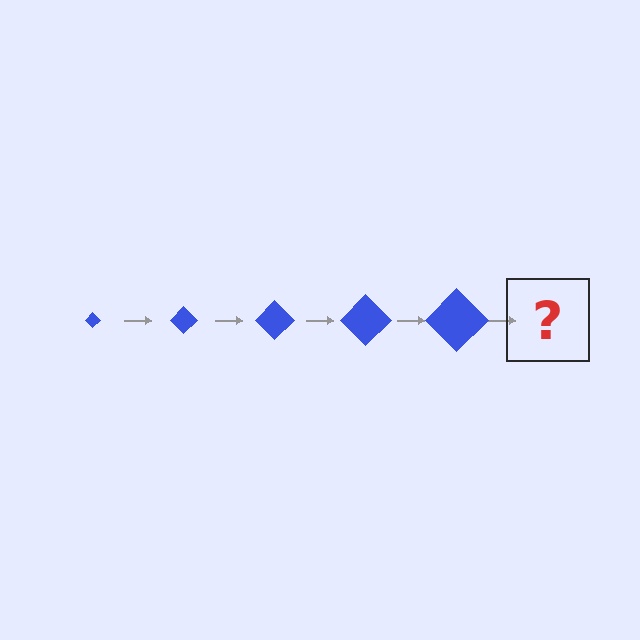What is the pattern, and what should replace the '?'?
The pattern is that the diamond gets progressively larger each step. The '?' should be a blue diamond, larger than the previous one.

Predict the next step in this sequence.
The next step is a blue diamond, larger than the previous one.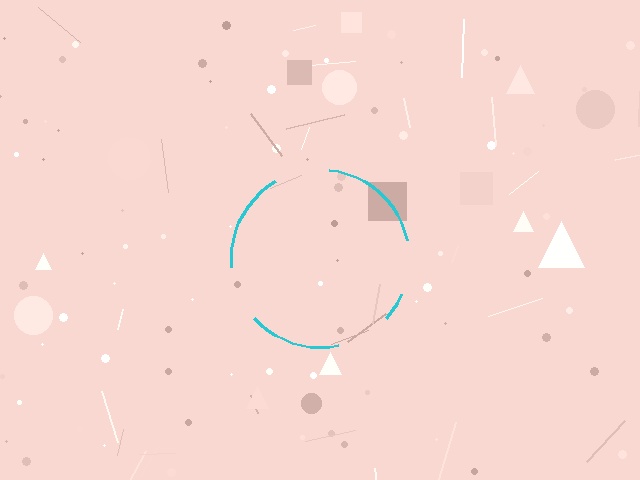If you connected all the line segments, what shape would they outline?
They would outline a circle.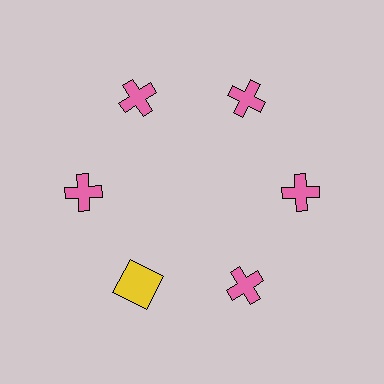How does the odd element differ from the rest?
It differs in both color (yellow instead of pink) and shape (square instead of cross).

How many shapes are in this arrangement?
There are 6 shapes arranged in a ring pattern.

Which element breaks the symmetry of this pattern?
The yellow square at roughly the 7 o'clock position breaks the symmetry. All other shapes are pink crosses.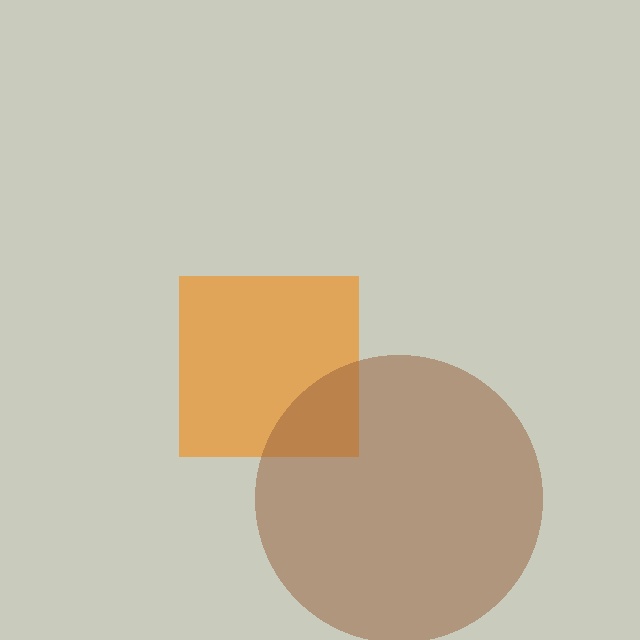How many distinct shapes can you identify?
There are 2 distinct shapes: an orange square, a brown circle.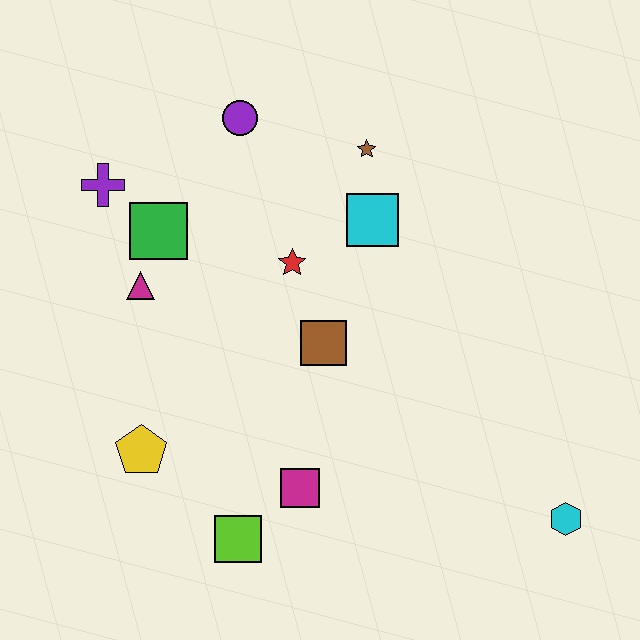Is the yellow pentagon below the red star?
Yes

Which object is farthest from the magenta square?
The purple circle is farthest from the magenta square.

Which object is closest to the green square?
The magenta triangle is closest to the green square.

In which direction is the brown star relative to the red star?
The brown star is above the red star.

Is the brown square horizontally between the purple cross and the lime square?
No